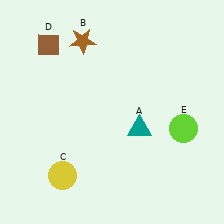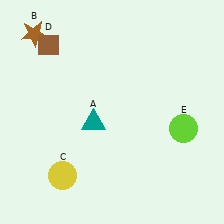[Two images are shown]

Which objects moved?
The objects that moved are: the teal triangle (A), the brown star (B).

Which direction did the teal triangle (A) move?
The teal triangle (A) moved left.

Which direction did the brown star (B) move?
The brown star (B) moved left.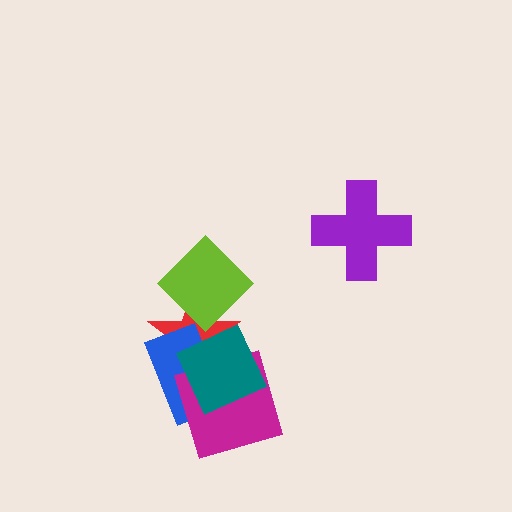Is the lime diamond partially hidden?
No, no other shape covers it.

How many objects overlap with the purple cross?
0 objects overlap with the purple cross.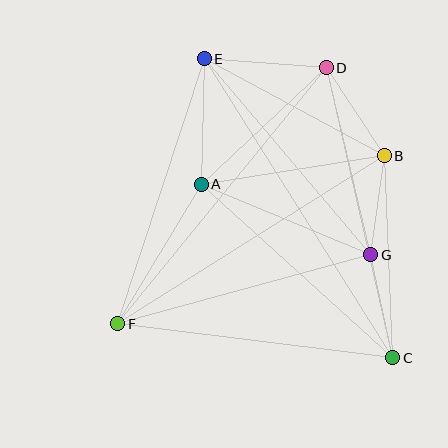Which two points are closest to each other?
Points B and G are closest to each other.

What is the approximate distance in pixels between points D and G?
The distance between D and G is approximately 192 pixels.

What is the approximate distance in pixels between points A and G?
The distance between A and G is approximately 184 pixels.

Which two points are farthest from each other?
Points C and E are farthest from each other.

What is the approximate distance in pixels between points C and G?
The distance between C and G is approximately 105 pixels.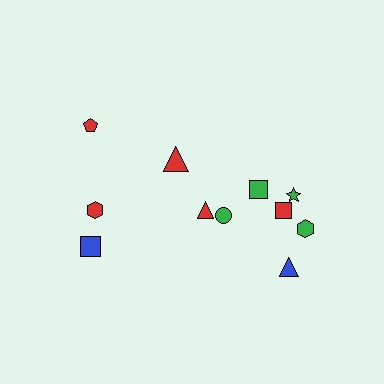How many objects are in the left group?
There are 4 objects.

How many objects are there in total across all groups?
There are 11 objects.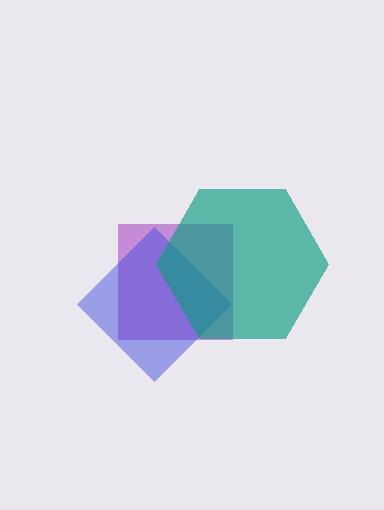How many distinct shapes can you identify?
There are 3 distinct shapes: a purple square, a blue diamond, a teal hexagon.